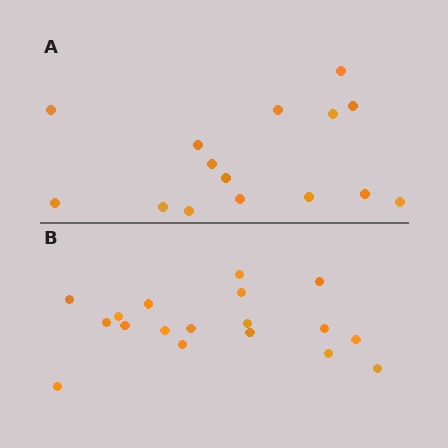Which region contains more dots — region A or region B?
Region B (the bottom region) has more dots.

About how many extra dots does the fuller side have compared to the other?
Region B has just a few more — roughly 2 or 3 more dots than region A.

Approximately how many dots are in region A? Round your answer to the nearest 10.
About 20 dots. (The exact count is 15, which rounds to 20.)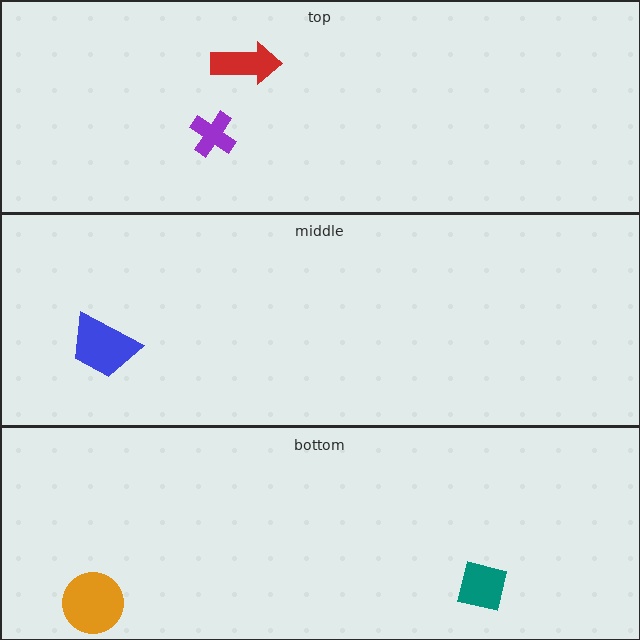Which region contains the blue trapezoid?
The middle region.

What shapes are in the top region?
The red arrow, the purple cross.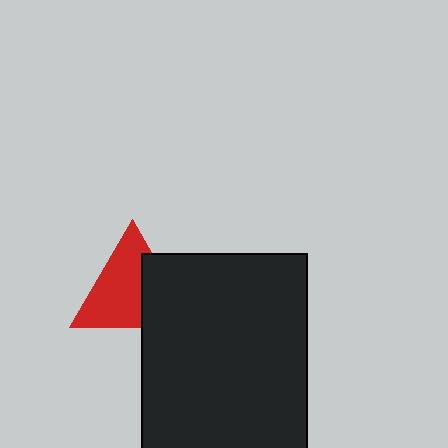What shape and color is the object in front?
The object in front is a black rectangle.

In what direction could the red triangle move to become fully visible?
The red triangle could move left. That would shift it out from behind the black rectangle entirely.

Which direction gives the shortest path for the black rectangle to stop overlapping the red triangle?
Moving right gives the shortest separation.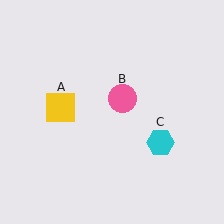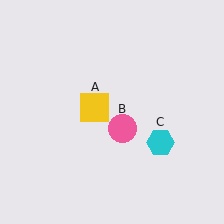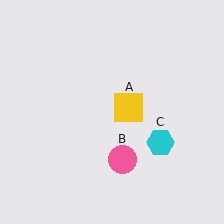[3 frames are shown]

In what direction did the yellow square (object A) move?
The yellow square (object A) moved right.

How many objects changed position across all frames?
2 objects changed position: yellow square (object A), pink circle (object B).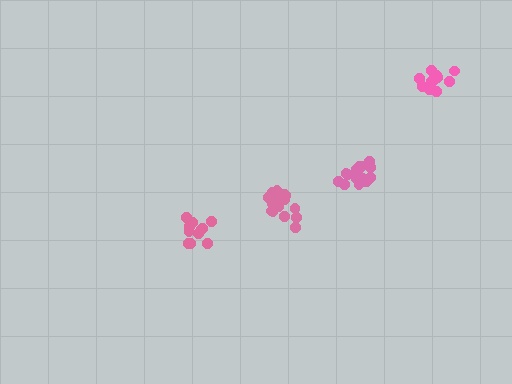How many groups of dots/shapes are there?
There are 4 groups.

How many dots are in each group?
Group 1: 11 dots, Group 2: 16 dots, Group 3: 11 dots, Group 4: 17 dots (55 total).